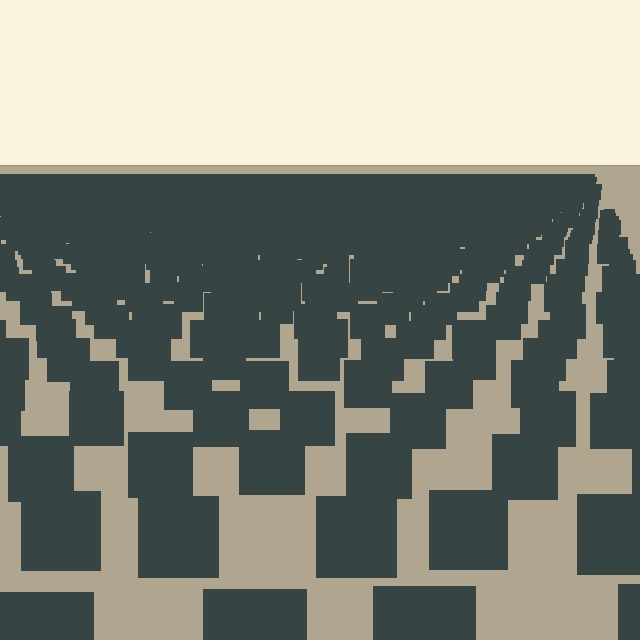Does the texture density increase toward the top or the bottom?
Density increases toward the top.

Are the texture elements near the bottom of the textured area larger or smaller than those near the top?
Larger. Near the bottom, elements are closer to the viewer and appear at a bigger on-screen size.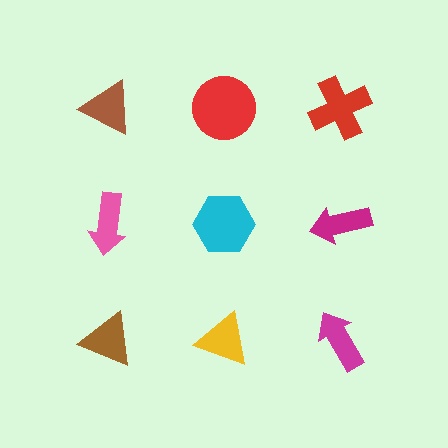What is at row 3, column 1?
A brown triangle.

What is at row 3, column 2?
A yellow triangle.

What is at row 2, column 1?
A pink arrow.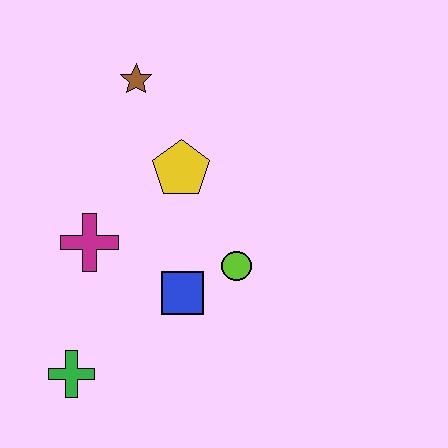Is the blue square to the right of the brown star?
Yes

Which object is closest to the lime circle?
The blue square is closest to the lime circle.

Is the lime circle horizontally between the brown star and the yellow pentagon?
No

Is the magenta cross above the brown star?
No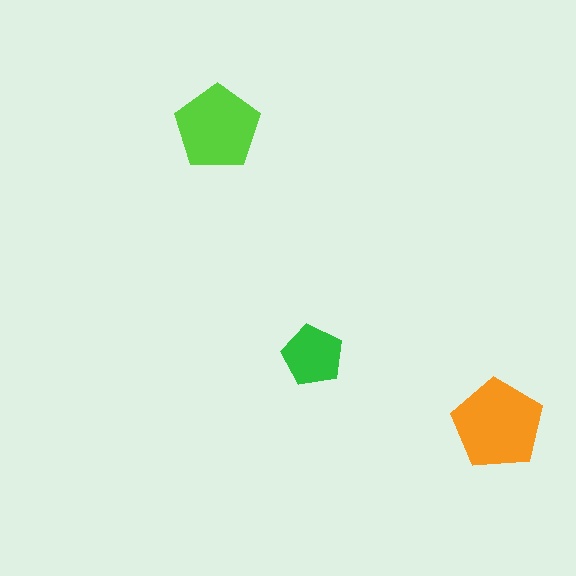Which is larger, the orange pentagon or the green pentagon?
The orange one.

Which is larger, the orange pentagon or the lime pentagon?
The orange one.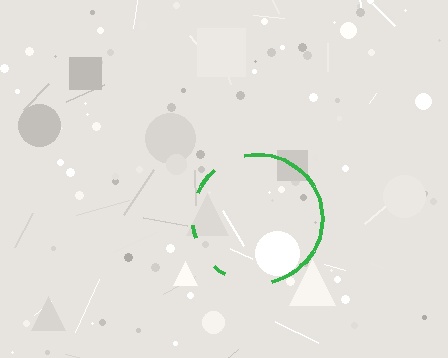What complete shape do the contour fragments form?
The contour fragments form a circle.